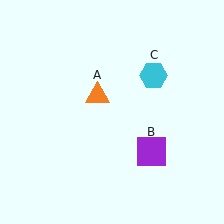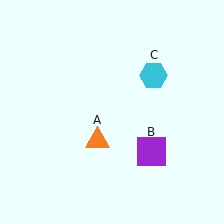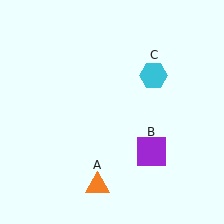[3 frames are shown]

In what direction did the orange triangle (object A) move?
The orange triangle (object A) moved down.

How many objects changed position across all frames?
1 object changed position: orange triangle (object A).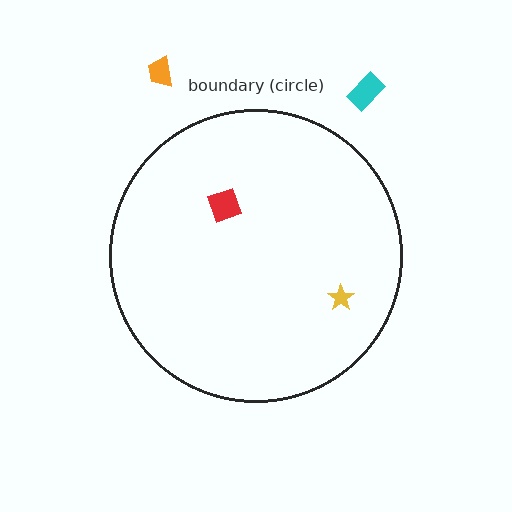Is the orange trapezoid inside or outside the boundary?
Outside.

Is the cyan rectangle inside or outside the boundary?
Outside.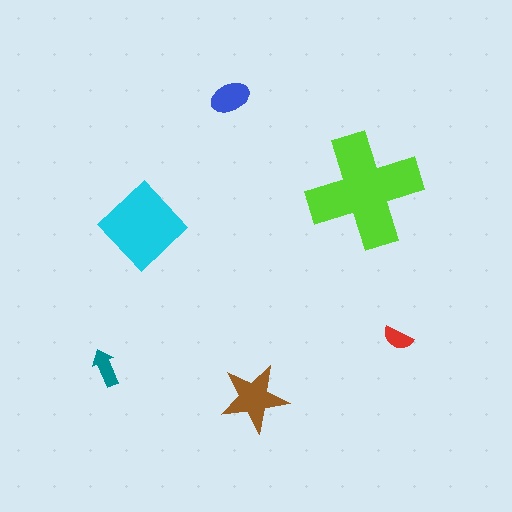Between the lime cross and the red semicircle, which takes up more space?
The lime cross.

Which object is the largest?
The lime cross.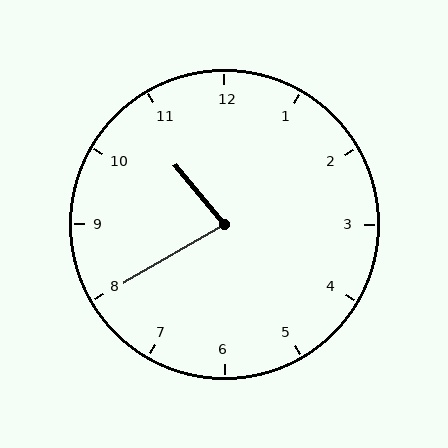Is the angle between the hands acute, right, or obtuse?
It is acute.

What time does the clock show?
10:40.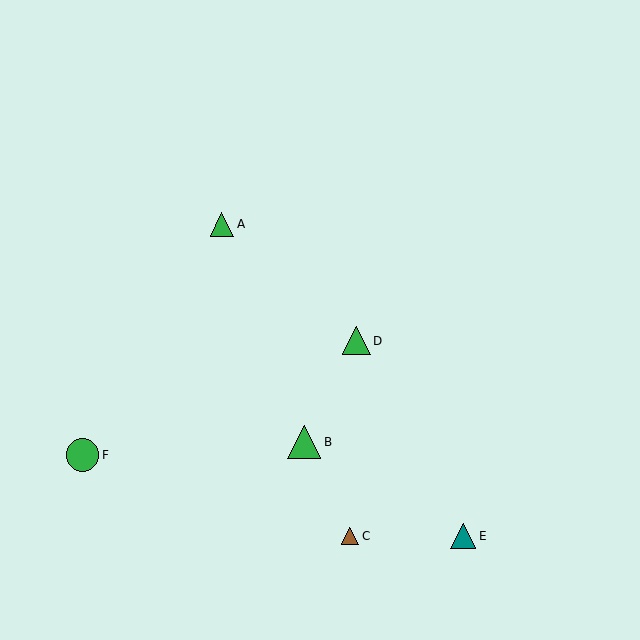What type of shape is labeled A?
Shape A is a green triangle.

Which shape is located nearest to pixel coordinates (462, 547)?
The teal triangle (labeled E) at (463, 536) is nearest to that location.